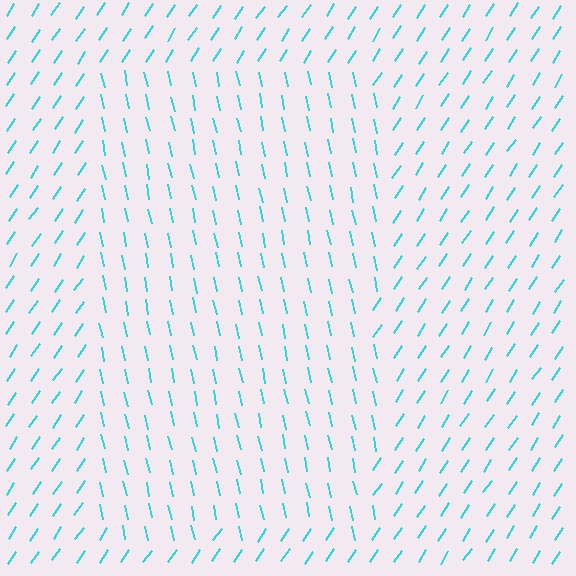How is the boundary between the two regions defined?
The boundary is defined purely by a change in line orientation (approximately 45 degrees difference). All lines are the same color and thickness.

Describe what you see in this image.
The image is filled with small cyan line segments. A rectangle region in the image has lines oriented differently from the surrounding lines, creating a visible texture boundary.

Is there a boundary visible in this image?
Yes, there is a texture boundary formed by a change in line orientation.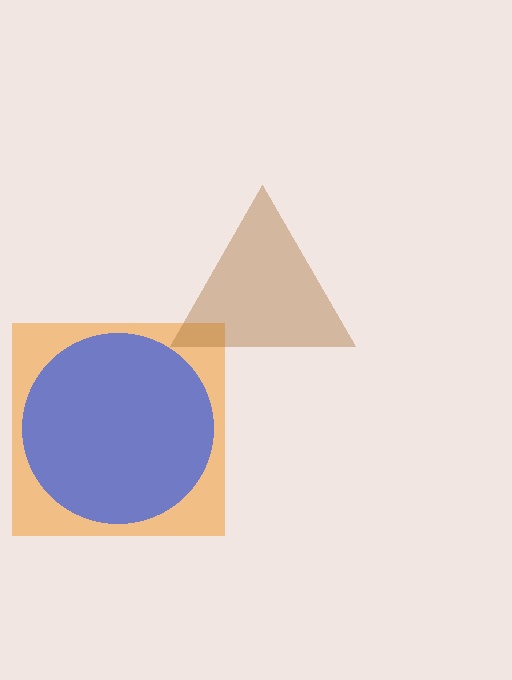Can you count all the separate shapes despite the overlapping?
Yes, there are 3 separate shapes.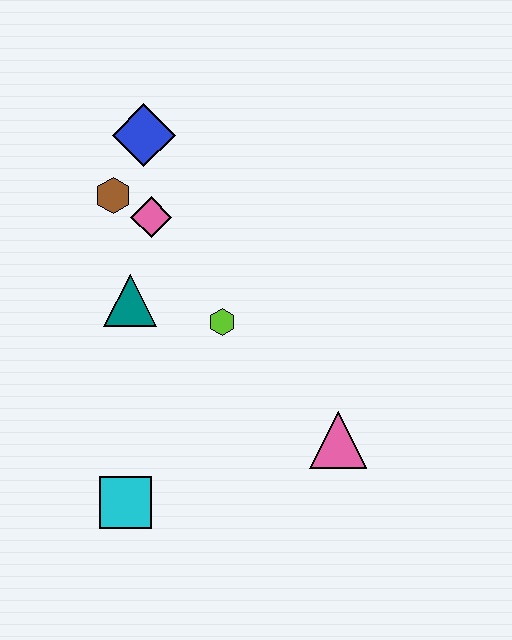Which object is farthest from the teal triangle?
The pink triangle is farthest from the teal triangle.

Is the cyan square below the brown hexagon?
Yes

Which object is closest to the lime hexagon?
The teal triangle is closest to the lime hexagon.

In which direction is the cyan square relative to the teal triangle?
The cyan square is below the teal triangle.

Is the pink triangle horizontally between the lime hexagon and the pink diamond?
No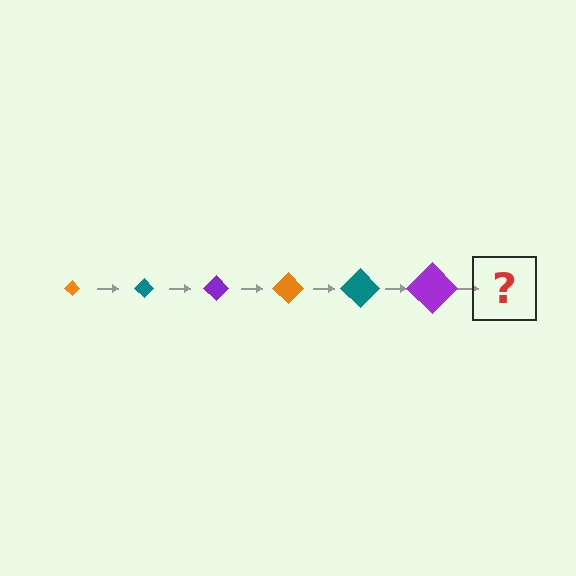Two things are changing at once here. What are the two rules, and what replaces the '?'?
The two rules are that the diamond grows larger each step and the color cycles through orange, teal, and purple. The '?' should be an orange diamond, larger than the previous one.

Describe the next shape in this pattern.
It should be an orange diamond, larger than the previous one.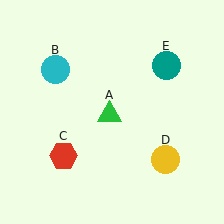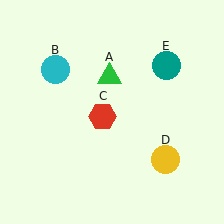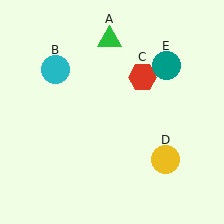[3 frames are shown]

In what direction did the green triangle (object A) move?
The green triangle (object A) moved up.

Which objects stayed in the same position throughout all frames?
Cyan circle (object B) and yellow circle (object D) and teal circle (object E) remained stationary.